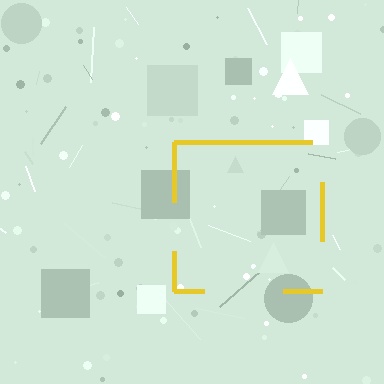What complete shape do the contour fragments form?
The contour fragments form a square.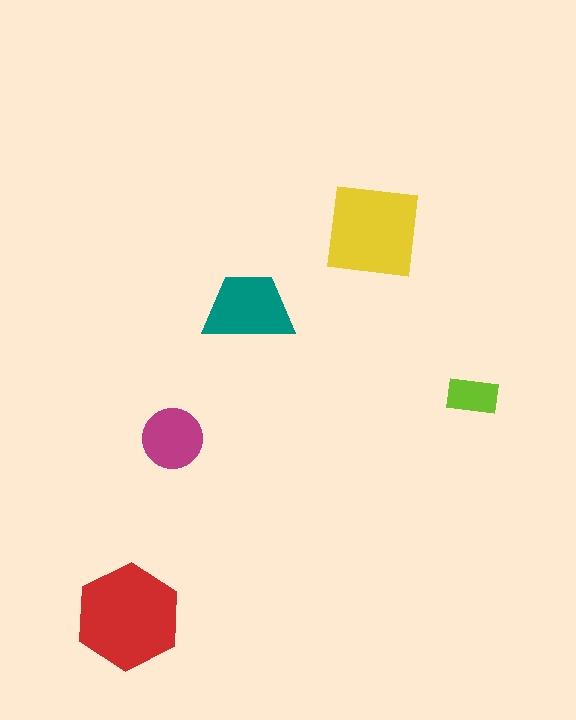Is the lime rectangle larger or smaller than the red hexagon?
Smaller.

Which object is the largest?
The red hexagon.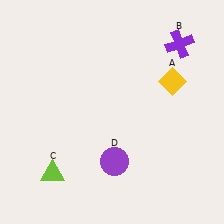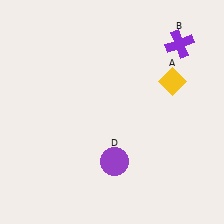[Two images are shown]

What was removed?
The lime triangle (C) was removed in Image 2.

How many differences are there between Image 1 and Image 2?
There is 1 difference between the two images.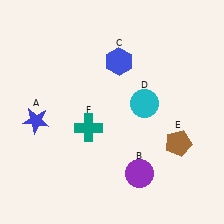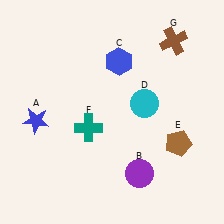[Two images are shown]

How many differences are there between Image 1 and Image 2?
There is 1 difference between the two images.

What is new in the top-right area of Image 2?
A brown cross (G) was added in the top-right area of Image 2.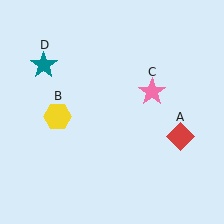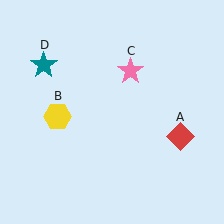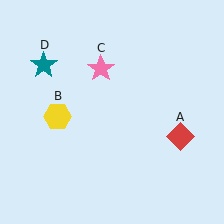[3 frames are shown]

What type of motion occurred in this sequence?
The pink star (object C) rotated counterclockwise around the center of the scene.